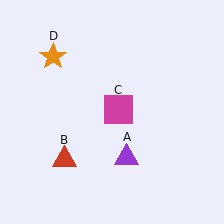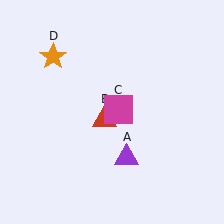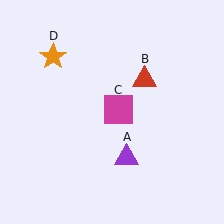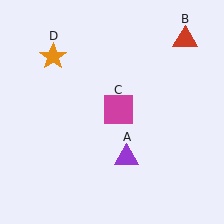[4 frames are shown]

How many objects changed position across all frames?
1 object changed position: red triangle (object B).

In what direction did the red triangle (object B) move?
The red triangle (object B) moved up and to the right.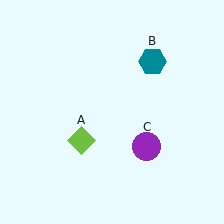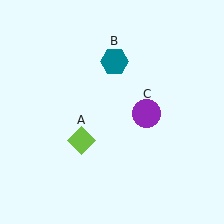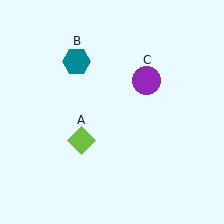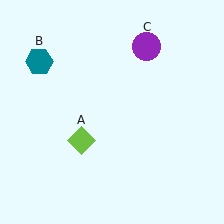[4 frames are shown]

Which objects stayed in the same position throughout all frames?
Lime diamond (object A) remained stationary.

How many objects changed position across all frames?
2 objects changed position: teal hexagon (object B), purple circle (object C).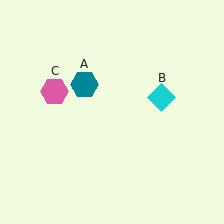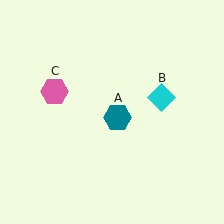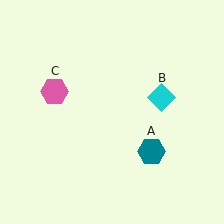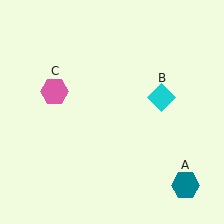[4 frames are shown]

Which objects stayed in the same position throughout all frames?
Cyan diamond (object B) and pink hexagon (object C) remained stationary.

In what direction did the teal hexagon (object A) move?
The teal hexagon (object A) moved down and to the right.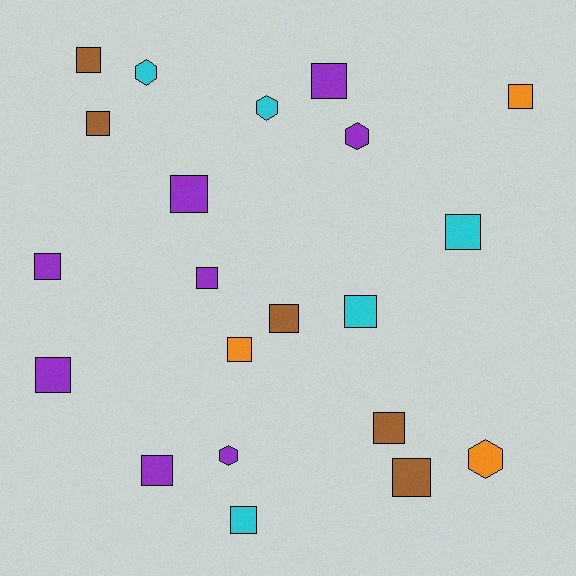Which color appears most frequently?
Purple, with 8 objects.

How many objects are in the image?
There are 21 objects.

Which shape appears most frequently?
Square, with 16 objects.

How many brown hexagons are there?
There are no brown hexagons.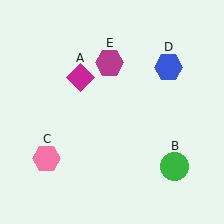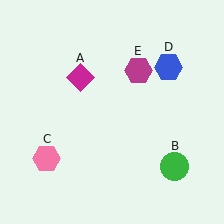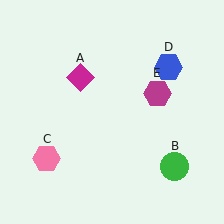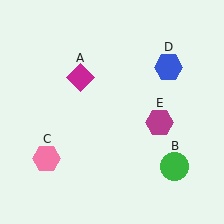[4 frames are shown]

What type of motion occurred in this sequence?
The magenta hexagon (object E) rotated clockwise around the center of the scene.